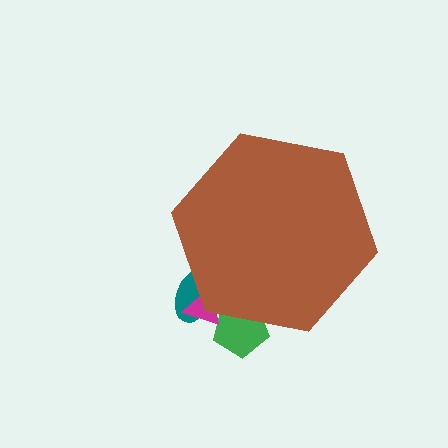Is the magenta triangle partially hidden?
Yes, the magenta triangle is partially hidden behind the brown hexagon.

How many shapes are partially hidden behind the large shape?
3 shapes are partially hidden.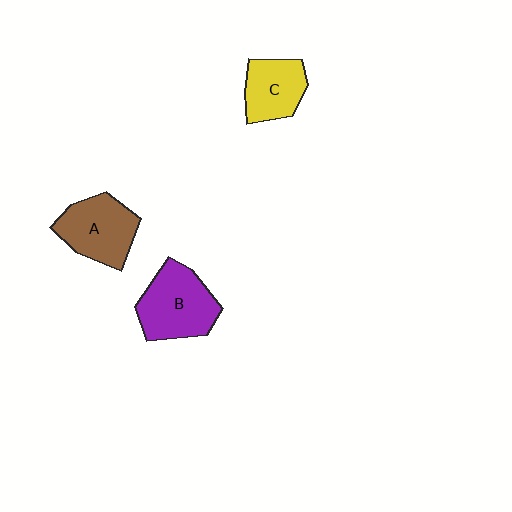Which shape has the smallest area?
Shape C (yellow).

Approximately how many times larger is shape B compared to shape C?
Approximately 1.4 times.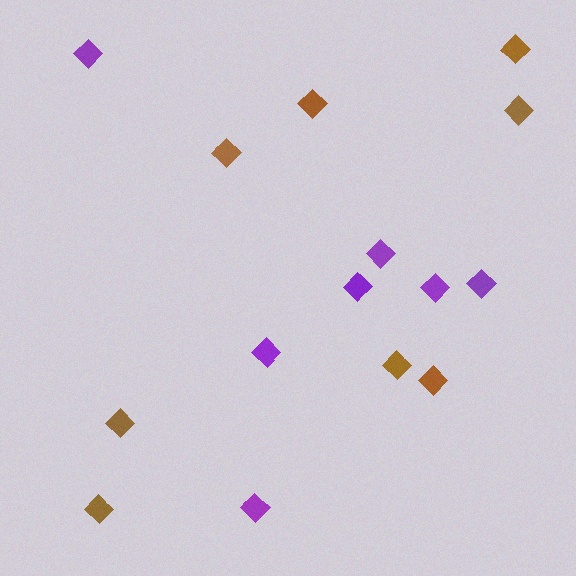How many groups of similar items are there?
There are 2 groups: one group of purple diamonds (7) and one group of brown diamonds (8).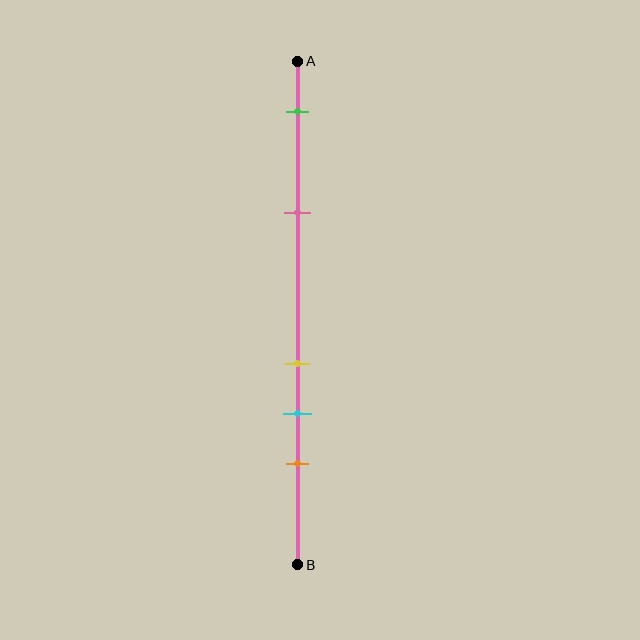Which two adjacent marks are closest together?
The yellow and cyan marks are the closest adjacent pair.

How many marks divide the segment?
There are 5 marks dividing the segment.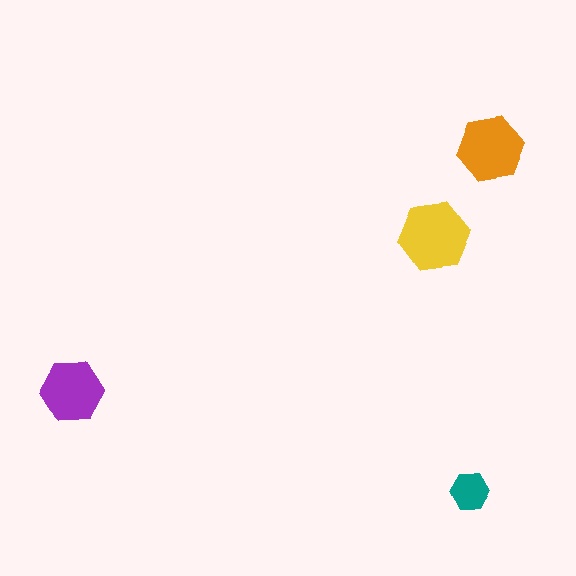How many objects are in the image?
There are 4 objects in the image.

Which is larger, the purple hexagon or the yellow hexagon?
The yellow one.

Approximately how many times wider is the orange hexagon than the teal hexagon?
About 1.5 times wider.